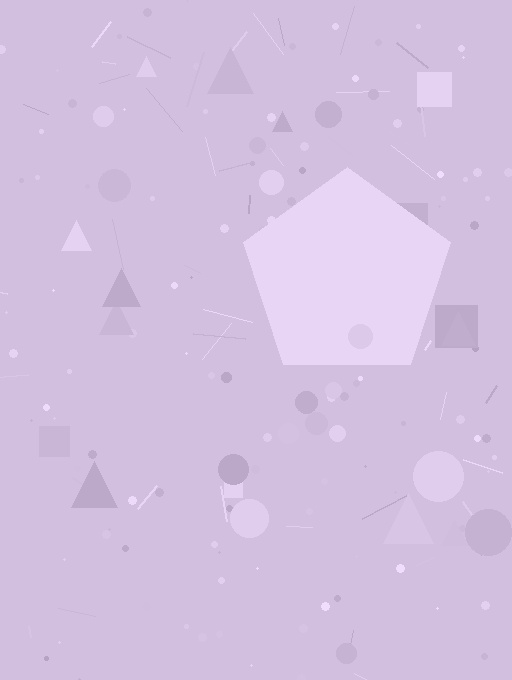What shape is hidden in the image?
A pentagon is hidden in the image.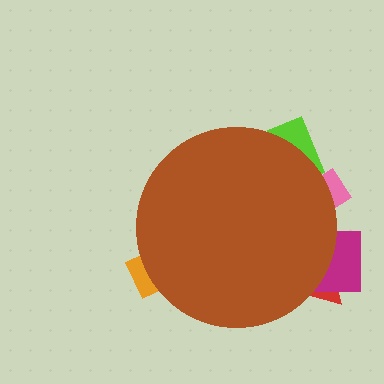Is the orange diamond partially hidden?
Yes, the orange diamond is partially hidden behind the brown circle.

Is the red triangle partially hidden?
Yes, the red triangle is partially hidden behind the brown circle.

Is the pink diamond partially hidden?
Yes, the pink diamond is partially hidden behind the brown circle.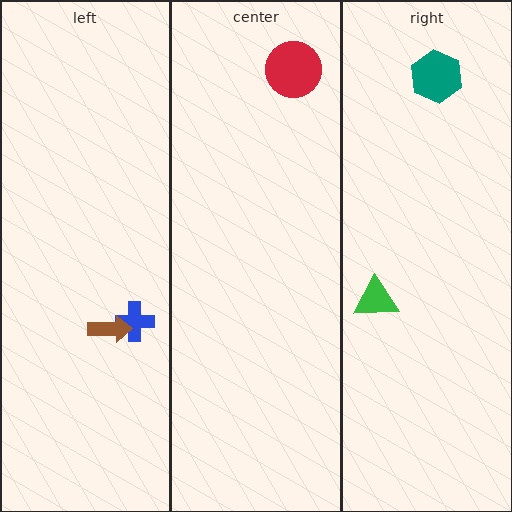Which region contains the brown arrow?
The left region.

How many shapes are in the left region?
2.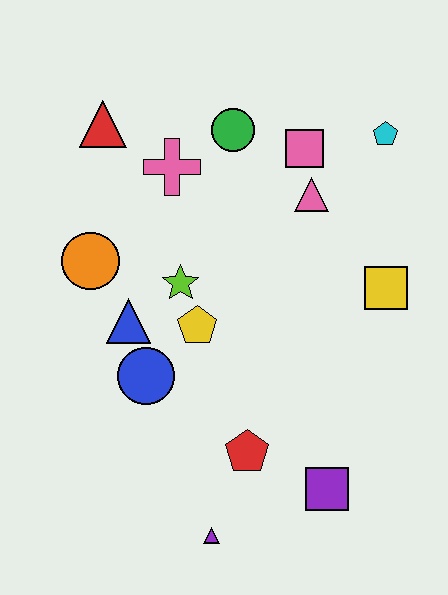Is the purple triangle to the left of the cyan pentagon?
Yes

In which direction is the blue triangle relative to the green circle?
The blue triangle is below the green circle.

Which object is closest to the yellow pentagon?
The lime star is closest to the yellow pentagon.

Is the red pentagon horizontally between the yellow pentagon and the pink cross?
No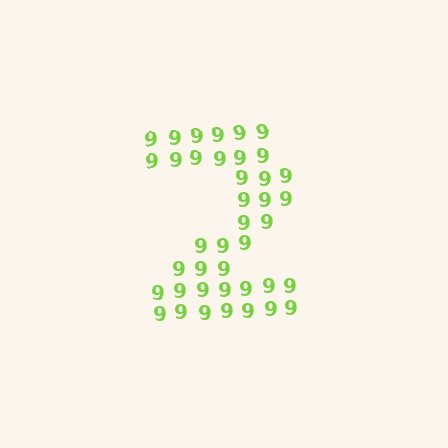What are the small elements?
The small elements are digit 9's.